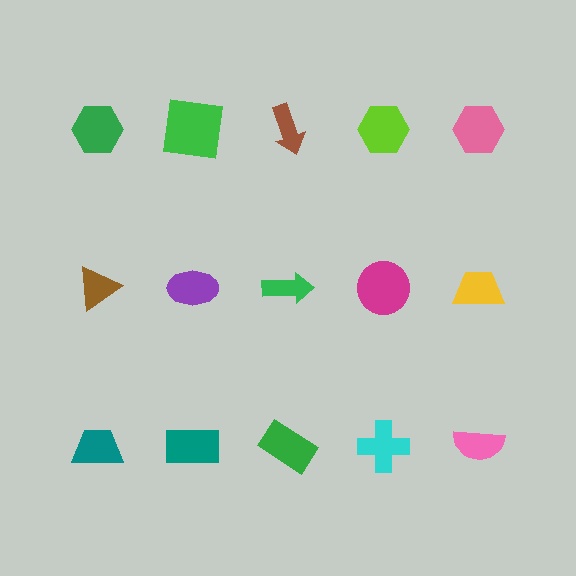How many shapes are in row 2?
5 shapes.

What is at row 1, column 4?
A lime hexagon.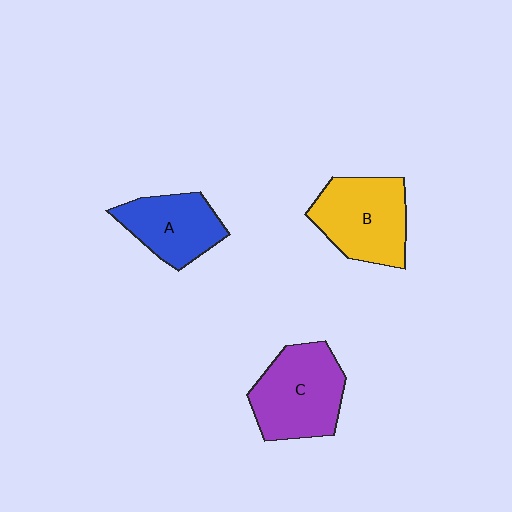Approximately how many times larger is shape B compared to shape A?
Approximately 1.3 times.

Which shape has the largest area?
Shape C (purple).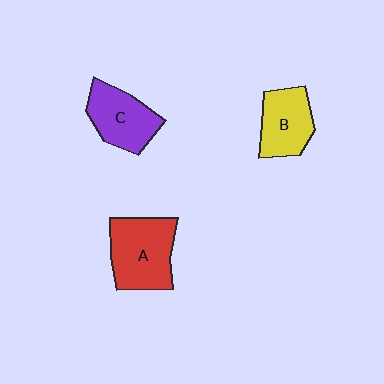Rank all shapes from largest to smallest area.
From largest to smallest: A (red), C (purple), B (yellow).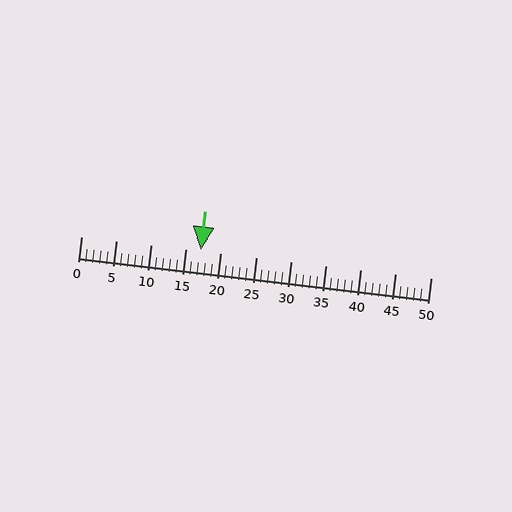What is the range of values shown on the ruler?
The ruler shows values from 0 to 50.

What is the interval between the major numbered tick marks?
The major tick marks are spaced 5 units apart.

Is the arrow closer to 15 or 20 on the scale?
The arrow is closer to 15.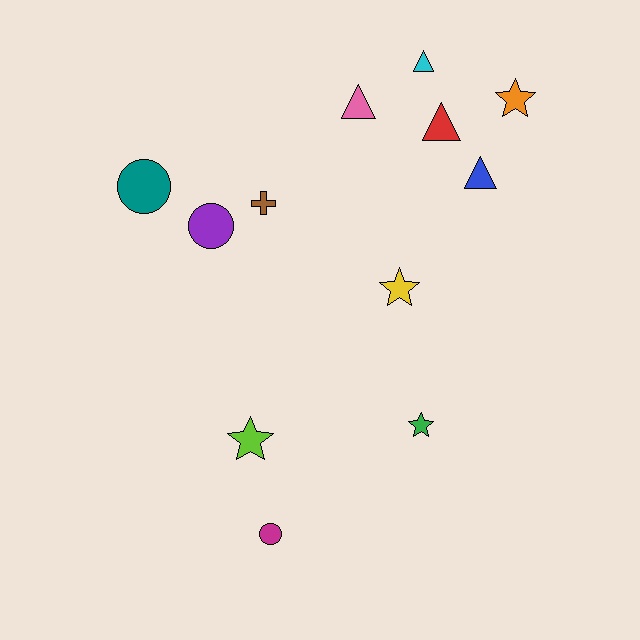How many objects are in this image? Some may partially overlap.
There are 12 objects.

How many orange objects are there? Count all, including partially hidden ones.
There is 1 orange object.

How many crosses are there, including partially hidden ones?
There is 1 cross.